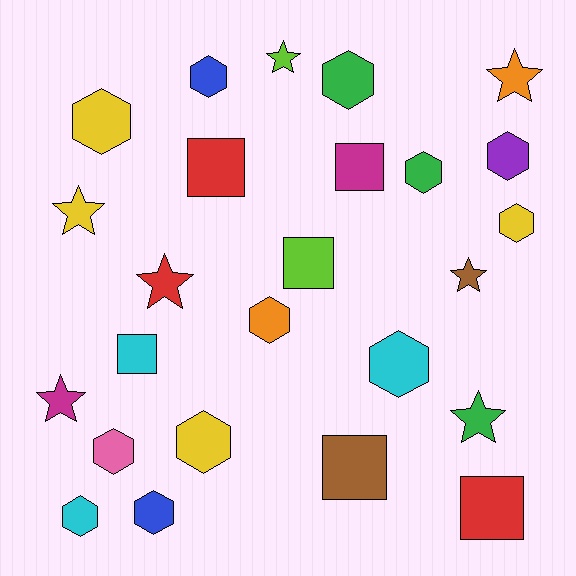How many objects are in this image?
There are 25 objects.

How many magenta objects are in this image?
There are 2 magenta objects.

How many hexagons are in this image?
There are 12 hexagons.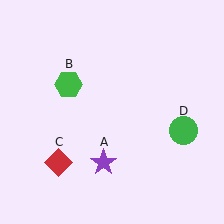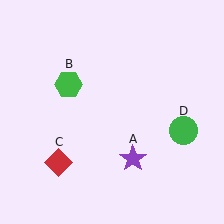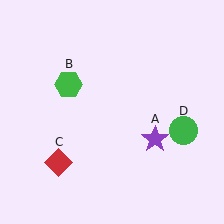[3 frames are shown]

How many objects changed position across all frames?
1 object changed position: purple star (object A).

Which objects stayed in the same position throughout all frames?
Green hexagon (object B) and red diamond (object C) and green circle (object D) remained stationary.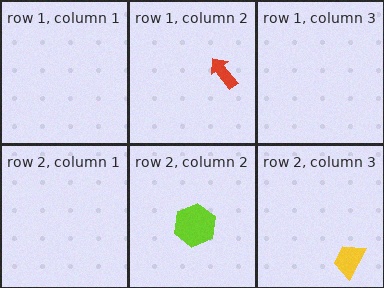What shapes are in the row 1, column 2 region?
The red arrow.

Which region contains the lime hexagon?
The row 2, column 2 region.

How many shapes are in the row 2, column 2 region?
1.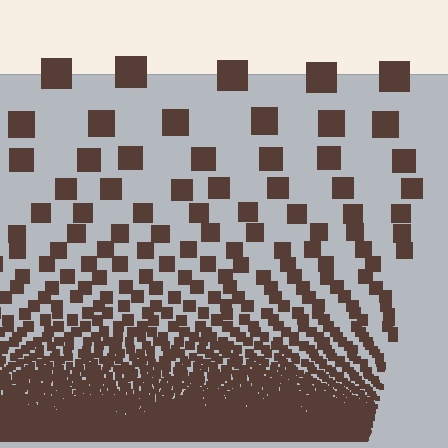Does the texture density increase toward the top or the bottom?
Density increases toward the bottom.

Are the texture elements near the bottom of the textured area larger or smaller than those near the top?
Smaller. The gradient is inverted — elements near the bottom are smaller and denser.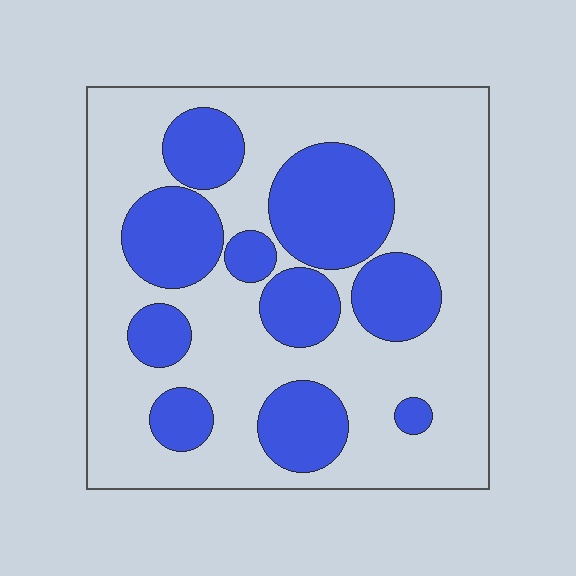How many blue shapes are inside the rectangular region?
10.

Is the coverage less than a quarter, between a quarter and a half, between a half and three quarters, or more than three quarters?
Between a quarter and a half.